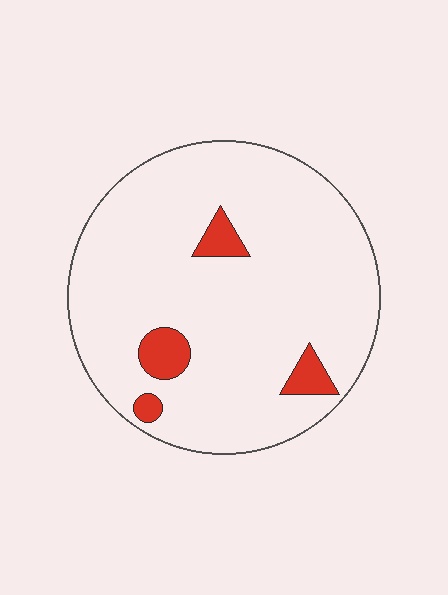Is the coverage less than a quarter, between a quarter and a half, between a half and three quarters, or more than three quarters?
Less than a quarter.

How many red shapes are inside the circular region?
4.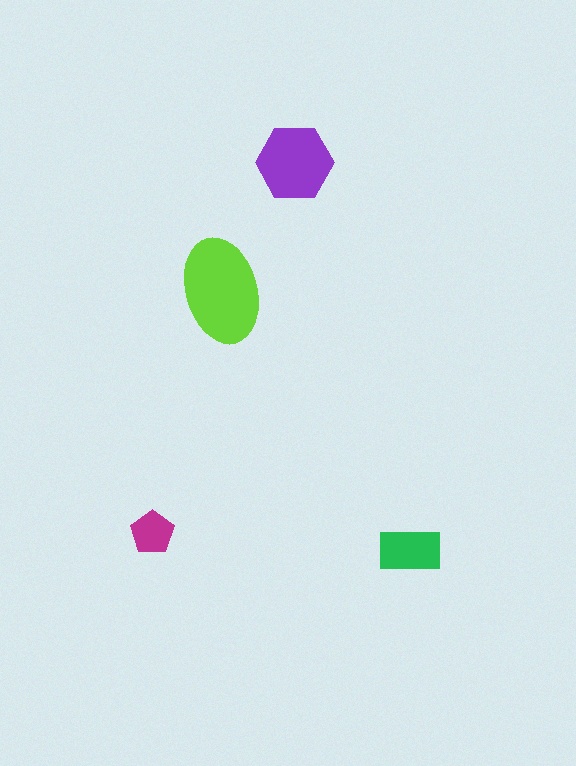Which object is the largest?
The lime ellipse.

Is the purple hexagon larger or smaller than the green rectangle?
Larger.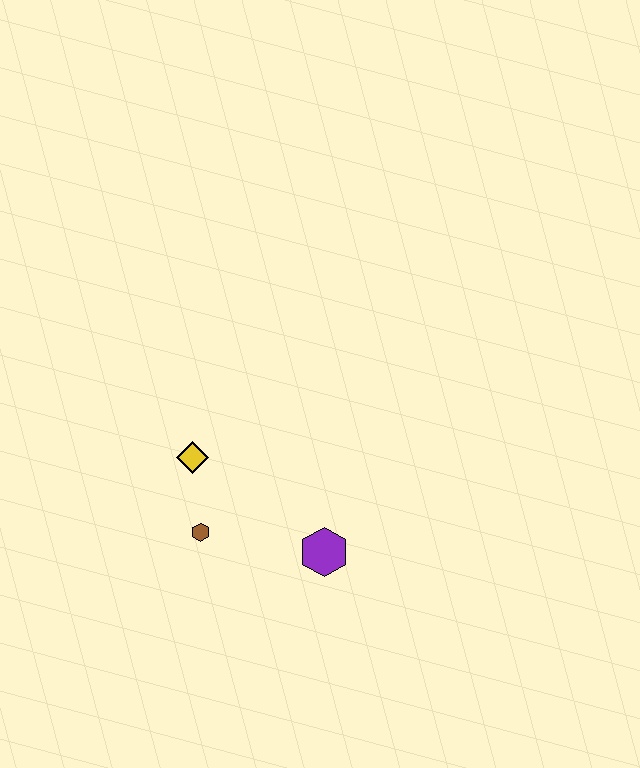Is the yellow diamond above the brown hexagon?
Yes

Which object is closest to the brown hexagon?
The yellow diamond is closest to the brown hexagon.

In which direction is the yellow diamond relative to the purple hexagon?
The yellow diamond is to the left of the purple hexagon.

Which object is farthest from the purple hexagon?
The yellow diamond is farthest from the purple hexagon.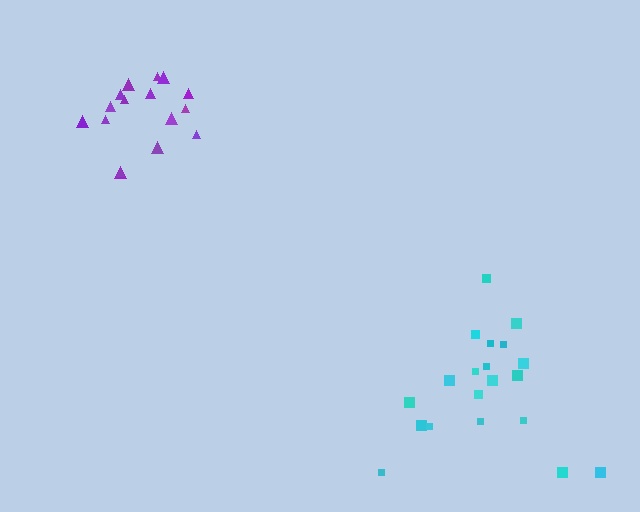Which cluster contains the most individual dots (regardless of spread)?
Cyan (20).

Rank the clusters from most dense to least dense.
purple, cyan.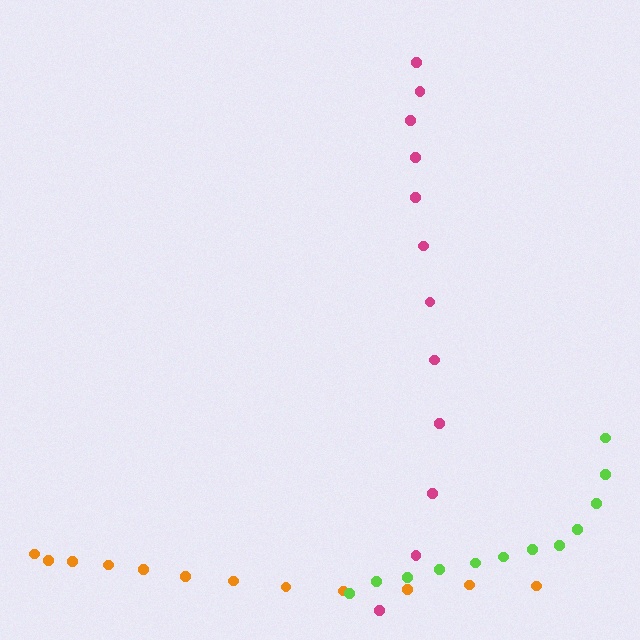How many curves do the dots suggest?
There are 3 distinct paths.